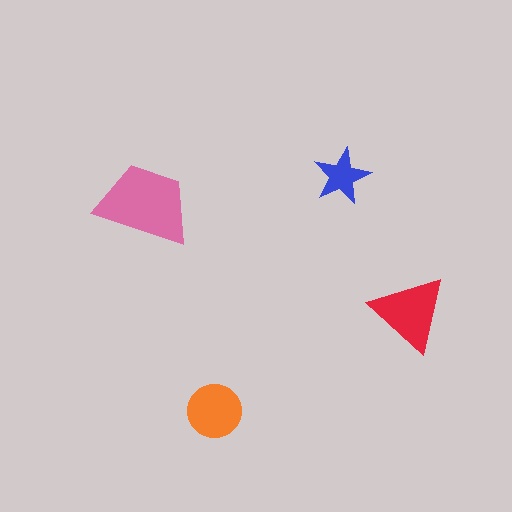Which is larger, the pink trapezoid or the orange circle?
The pink trapezoid.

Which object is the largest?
The pink trapezoid.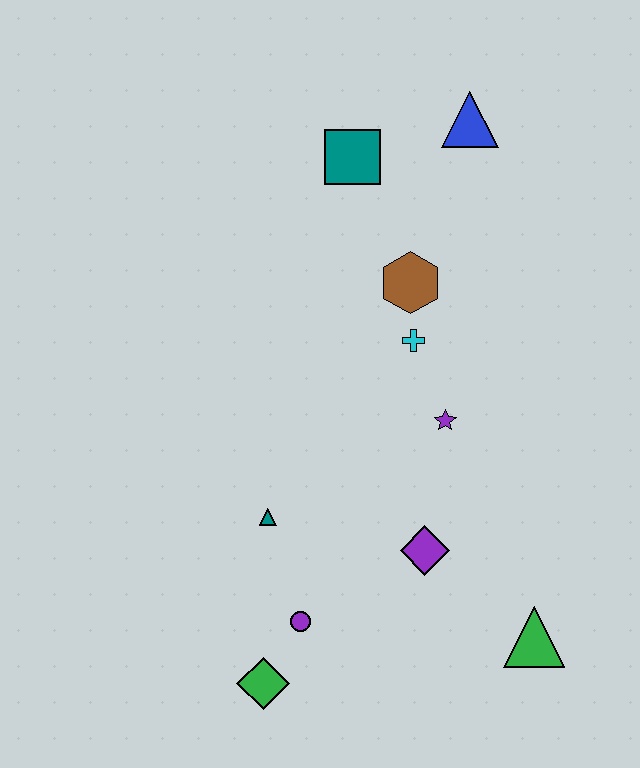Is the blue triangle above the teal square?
Yes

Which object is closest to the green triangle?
The purple diamond is closest to the green triangle.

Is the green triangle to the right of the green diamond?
Yes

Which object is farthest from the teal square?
The green diamond is farthest from the teal square.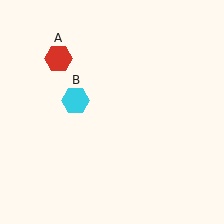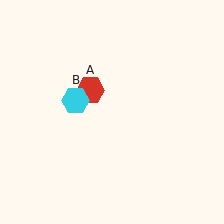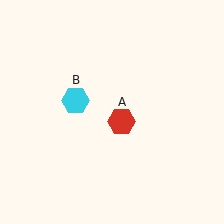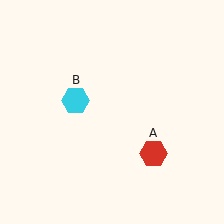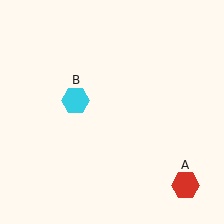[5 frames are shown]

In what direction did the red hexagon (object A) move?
The red hexagon (object A) moved down and to the right.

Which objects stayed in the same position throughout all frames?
Cyan hexagon (object B) remained stationary.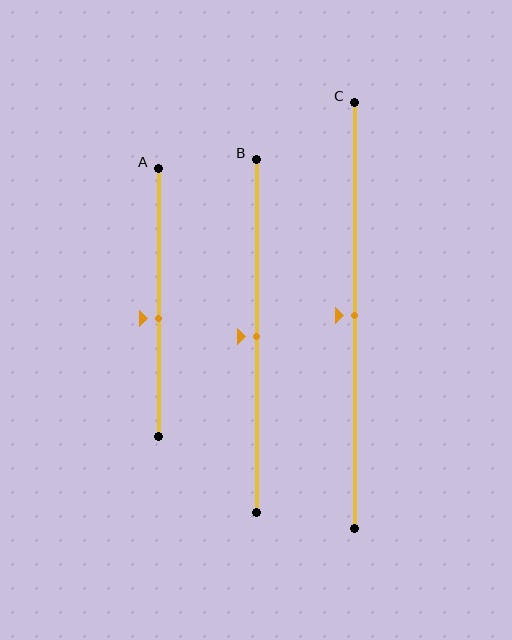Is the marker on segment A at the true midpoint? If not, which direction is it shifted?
No, the marker on segment A is shifted downward by about 6% of the segment length.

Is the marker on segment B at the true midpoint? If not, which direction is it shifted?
Yes, the marker on segment B is at the true midpoint.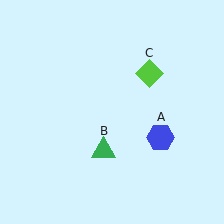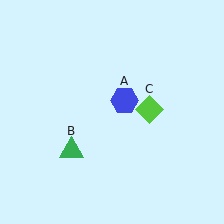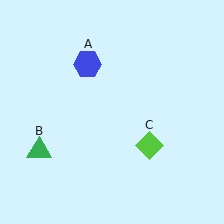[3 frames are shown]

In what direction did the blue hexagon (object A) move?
The blue hexagon (object A) moved up and to the left.